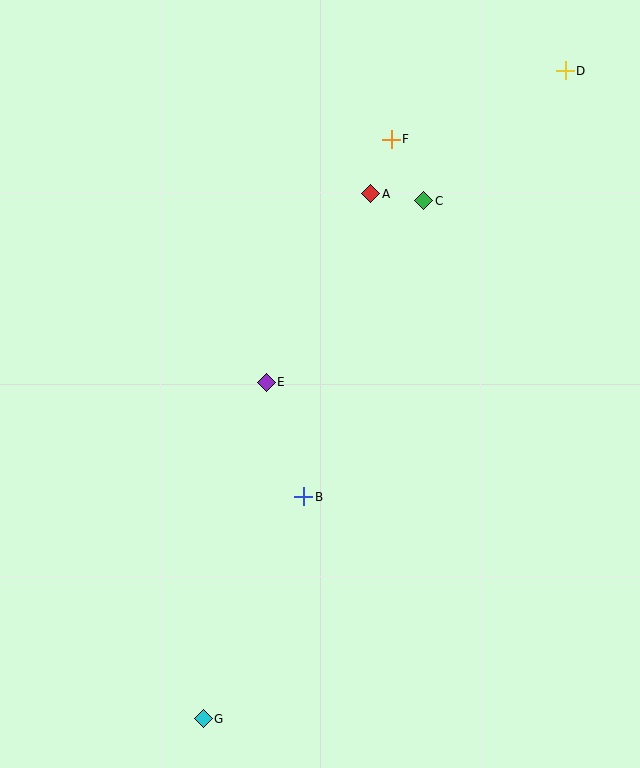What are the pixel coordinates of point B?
Point B is at (304, 497).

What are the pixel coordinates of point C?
Point C is at (424, 201).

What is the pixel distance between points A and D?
The distance between A and D is 230 pixels.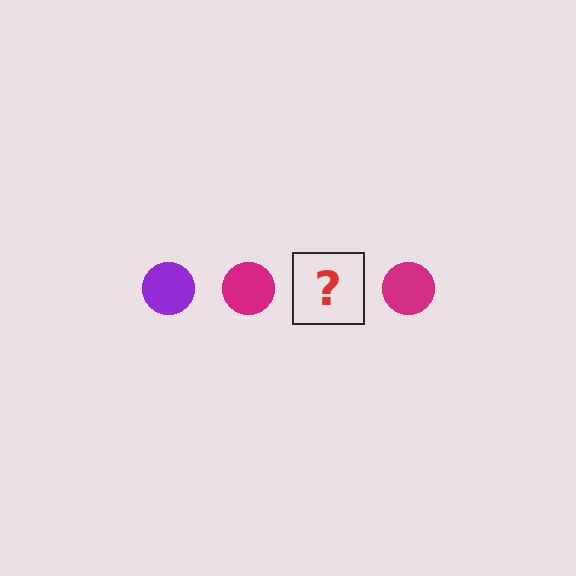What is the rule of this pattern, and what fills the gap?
The rule is that the pattern cycles through purple, magenta circles. The gap should be filled with a purple circle.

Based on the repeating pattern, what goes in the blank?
The blank should be a purple circle.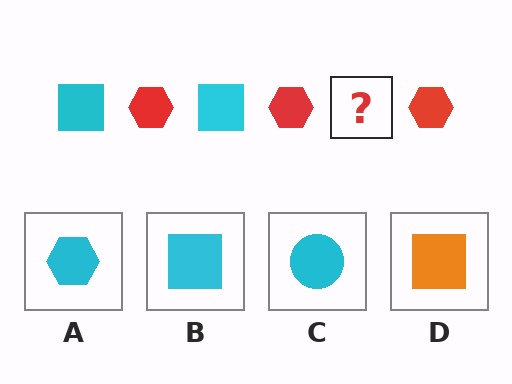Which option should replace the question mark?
Option B.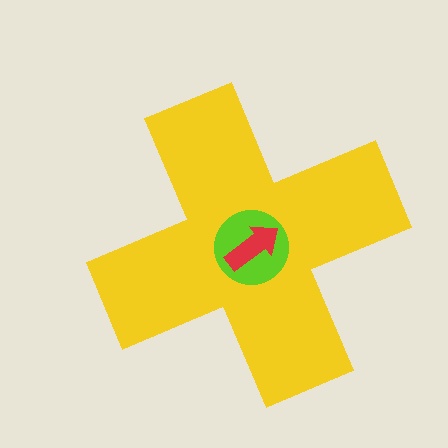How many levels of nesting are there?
3.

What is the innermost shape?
The red arrow.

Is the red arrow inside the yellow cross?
Yes.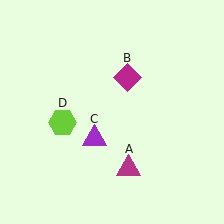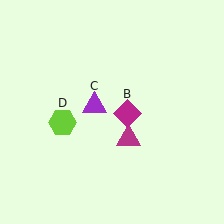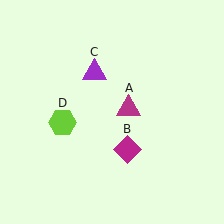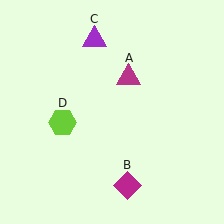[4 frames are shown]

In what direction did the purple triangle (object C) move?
The purple triangle (object C) moved up.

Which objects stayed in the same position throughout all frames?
Lime hexagon (object D) remained stationary.